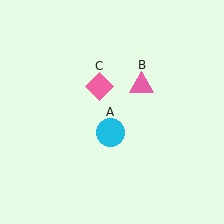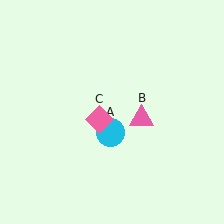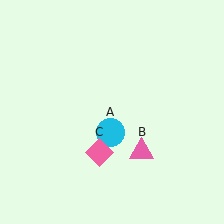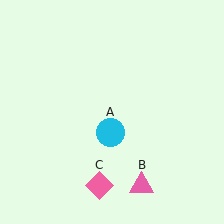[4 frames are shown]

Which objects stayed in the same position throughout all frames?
Cyan circle (object A) remained stationary.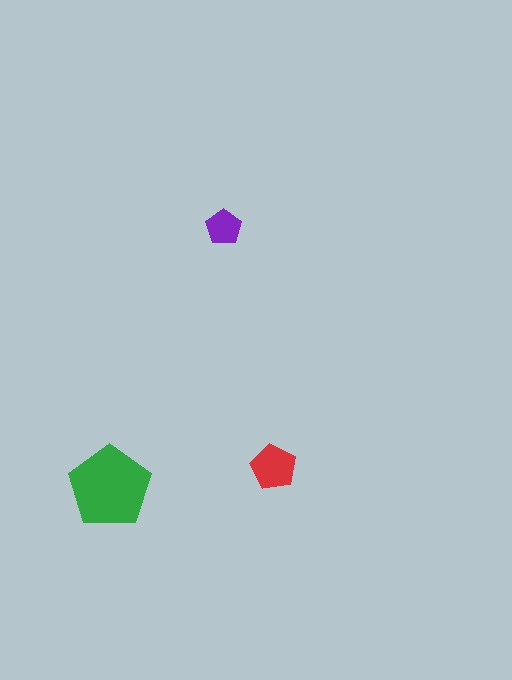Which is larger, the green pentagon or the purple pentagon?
The green one.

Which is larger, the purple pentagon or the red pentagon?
The red one.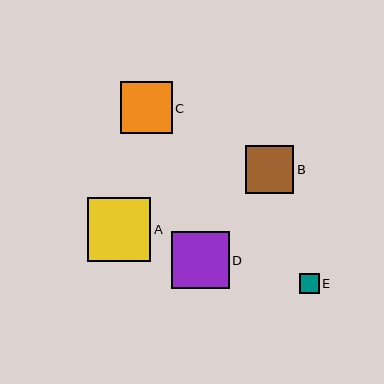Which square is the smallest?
Square E is the smallest with a size of approximately 20 pixels.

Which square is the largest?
Square A is the largest with a size of approximately 63 pixels.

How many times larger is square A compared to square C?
Square A is approximately 1.2 times the size of square C.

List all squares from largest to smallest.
From largest to smallest: A, D, C, B, E.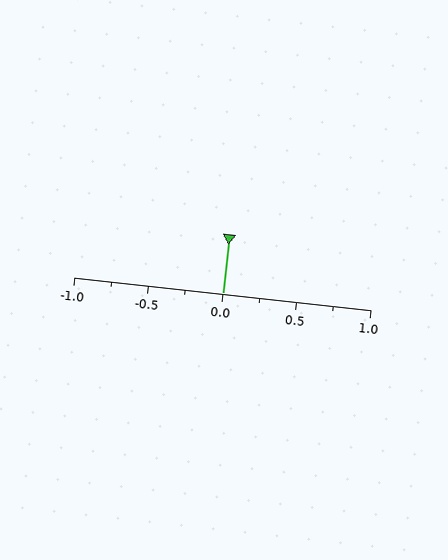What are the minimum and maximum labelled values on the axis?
The axis runs from -1.0 to 1.0.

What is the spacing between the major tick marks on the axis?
The major ticks are spaced 0.5 apart.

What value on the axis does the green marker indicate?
The marker indicates approximately 0.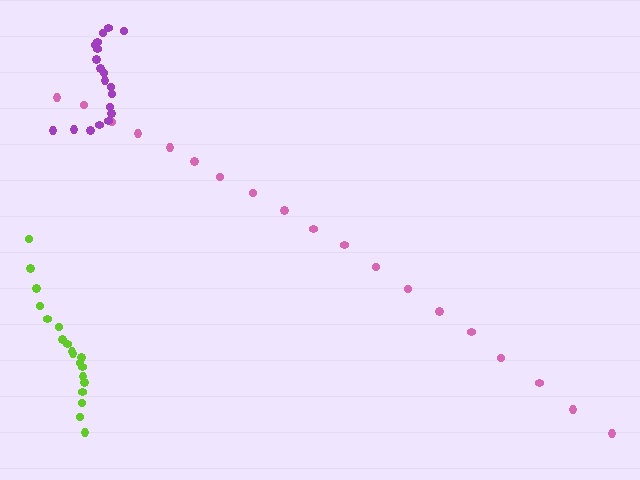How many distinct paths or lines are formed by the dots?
There are 3 distinct paths.